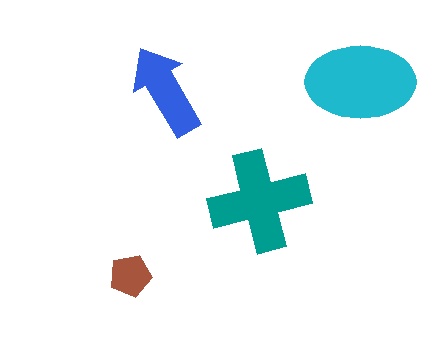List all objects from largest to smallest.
The cyan ellipse, the teal cross, the blue arrow, the brown pentagon.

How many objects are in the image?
There are 4 objects in the image.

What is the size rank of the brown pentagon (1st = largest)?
4th.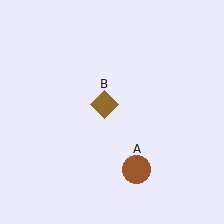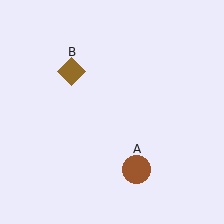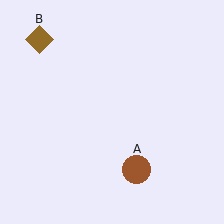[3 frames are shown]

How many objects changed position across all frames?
1 object changed position: brown diamond (object B).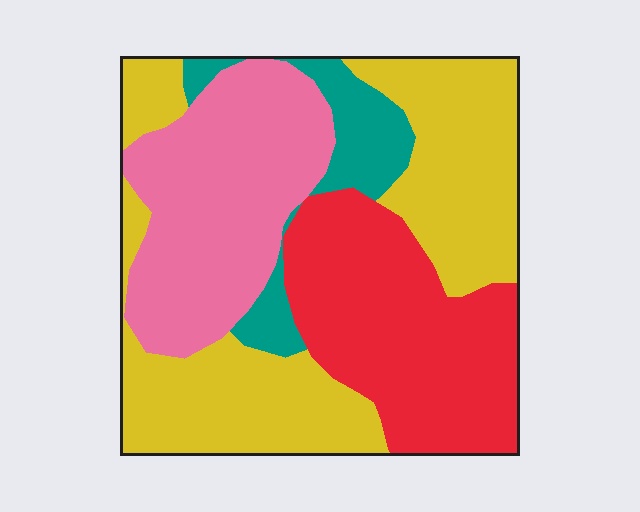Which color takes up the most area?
Yellow, at roughly 40%.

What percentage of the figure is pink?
Pink takes up about one quarter (1/4) of the figure.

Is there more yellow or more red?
Yellow.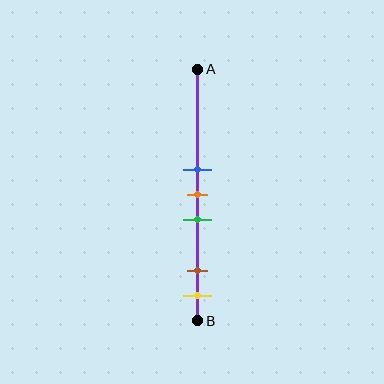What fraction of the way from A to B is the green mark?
The green mark is approximately 60% (0.6) of the way from A to B.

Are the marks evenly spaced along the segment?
No, the marks are not evenly spaced.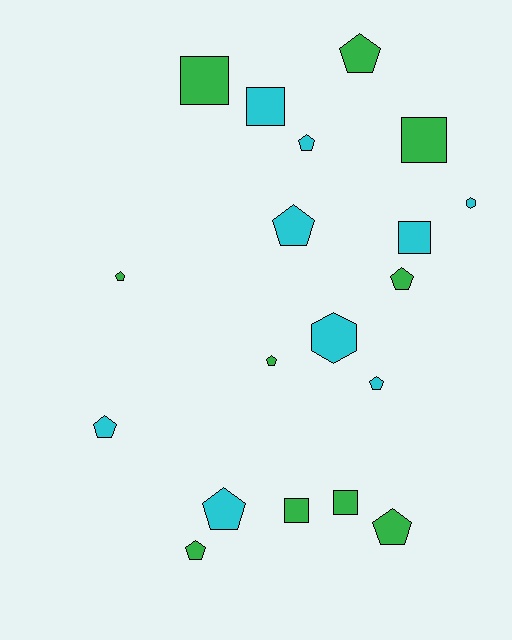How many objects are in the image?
There are 19 objects.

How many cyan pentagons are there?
There are 5 cyan pentagons.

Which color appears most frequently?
Green, with 10 objects.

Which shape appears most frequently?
Pentagon, with 11 objects.